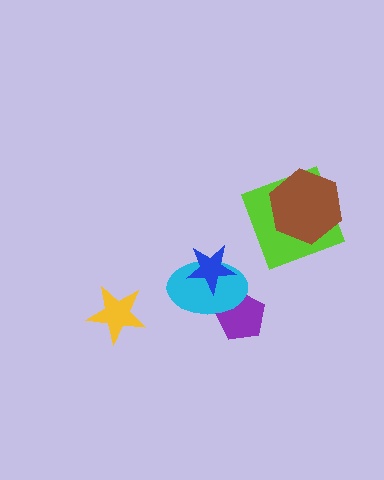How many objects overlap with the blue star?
1 object overlaps with the blue star.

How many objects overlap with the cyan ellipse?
2 objects overlap with the cyan ellipse.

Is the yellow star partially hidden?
No, no other shape covers it.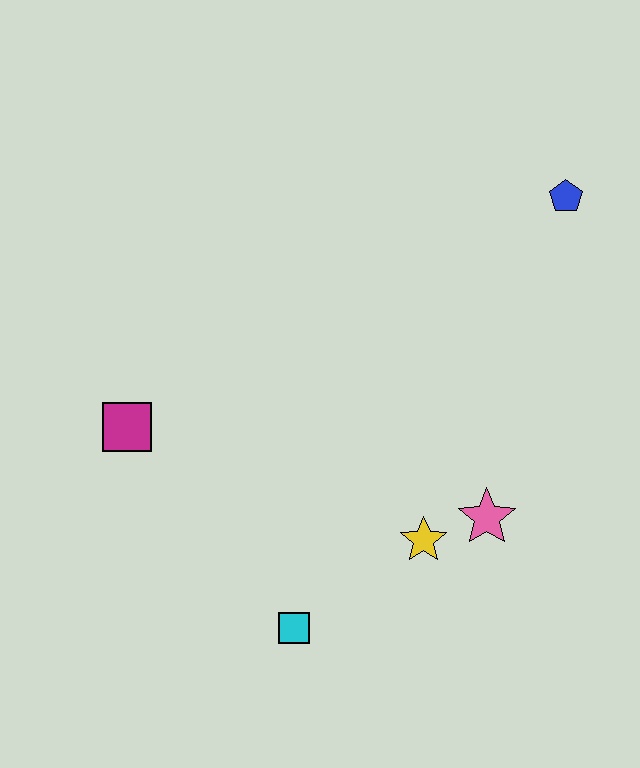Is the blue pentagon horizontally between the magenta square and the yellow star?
No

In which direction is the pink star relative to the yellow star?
The pink star is to the right of the yellow star.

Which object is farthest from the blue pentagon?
The cyan square is farthest from the blue pentagon.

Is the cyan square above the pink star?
No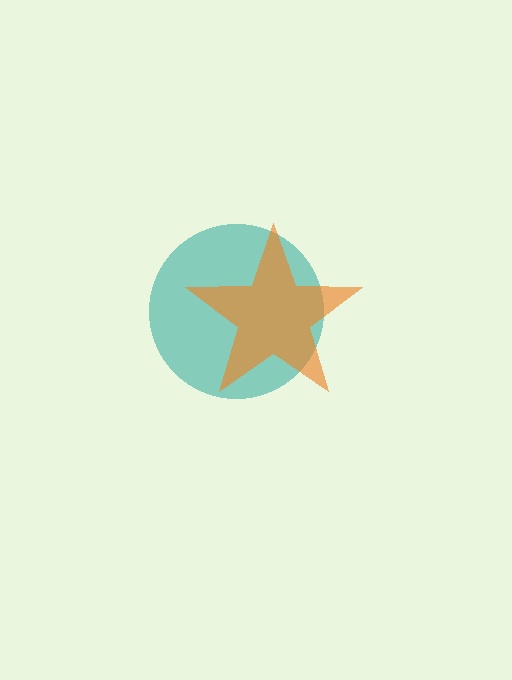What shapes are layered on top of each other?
The layered shapes are: a teal circle, an orange star.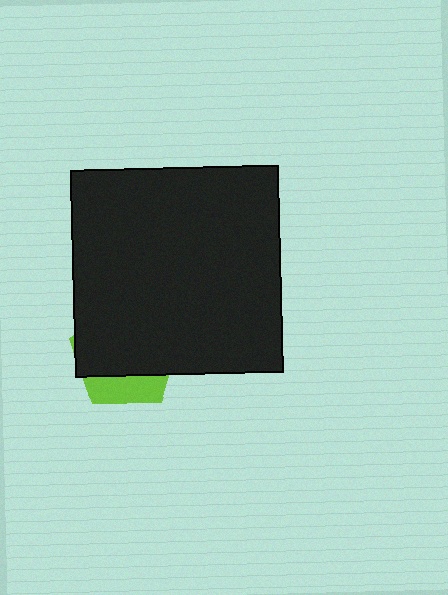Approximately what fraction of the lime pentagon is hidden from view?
Roughly 73% of the lime pentagon is hidden behind the black rectangle.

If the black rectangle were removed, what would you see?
You would see the complete lime pentagon.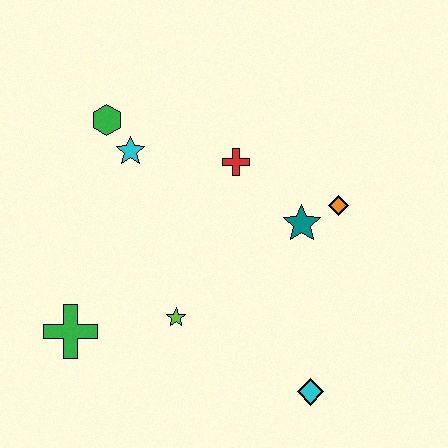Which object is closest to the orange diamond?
The teal star is closest to the orange diamond.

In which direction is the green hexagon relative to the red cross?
The green hexagon is to the left of the red cross.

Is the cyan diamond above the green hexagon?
No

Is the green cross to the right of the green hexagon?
No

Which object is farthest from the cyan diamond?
The green hexagon is farthest from the cyan diamond.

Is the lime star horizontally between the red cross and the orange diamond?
No